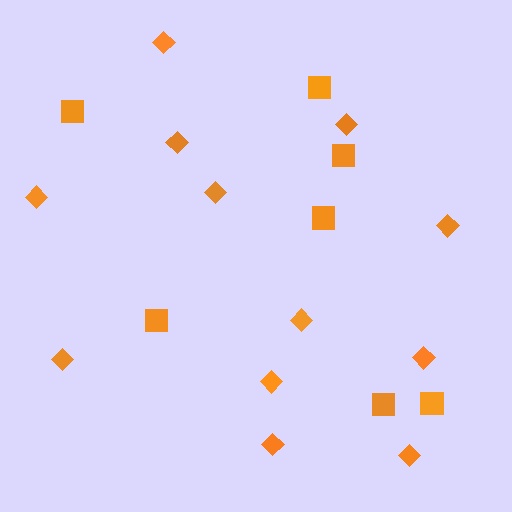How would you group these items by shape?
There are 2 groups: one group of squares (7) and one group of diamonds (12).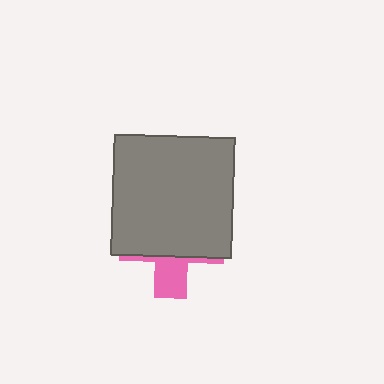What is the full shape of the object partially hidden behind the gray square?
The partially hidden object is a pink cross.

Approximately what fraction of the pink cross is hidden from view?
Roughly 70% of the pink cross is hidden behind the gray square.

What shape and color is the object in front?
The object in front is a gray square.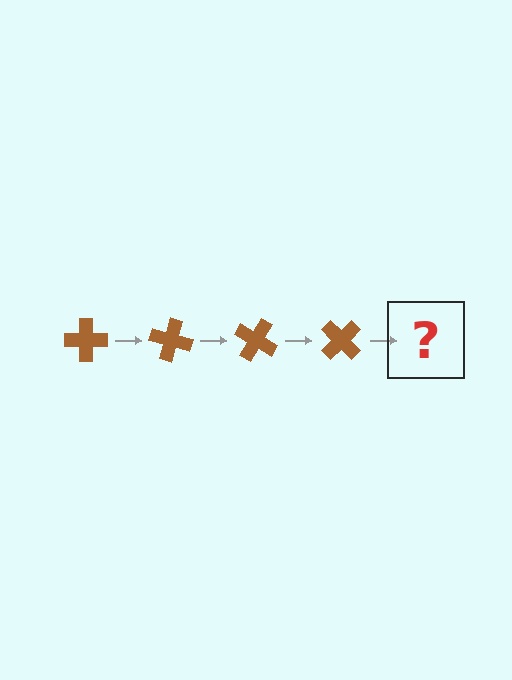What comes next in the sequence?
The next element should be a brown cross rotated 60 degrees.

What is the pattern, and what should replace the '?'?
The pattern is that the cross rotates 15 degrees each step. The '?' should be a brown cross rotated 60 degrees.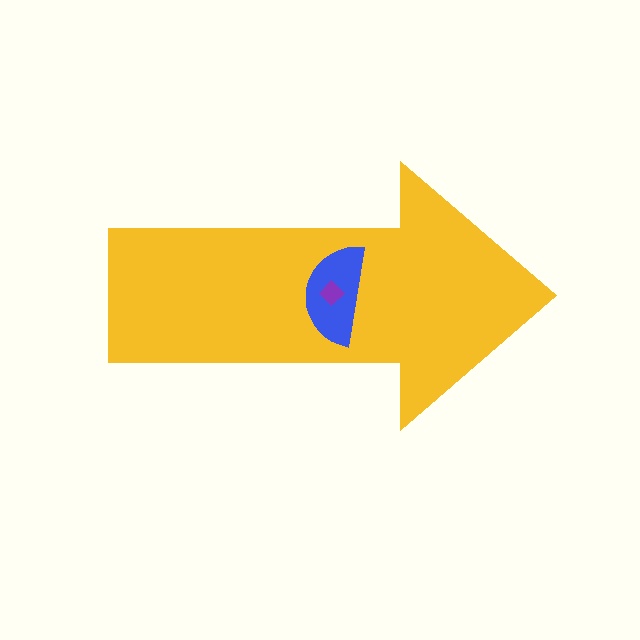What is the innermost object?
The purple diamond.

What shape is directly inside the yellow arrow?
The blue semicircle.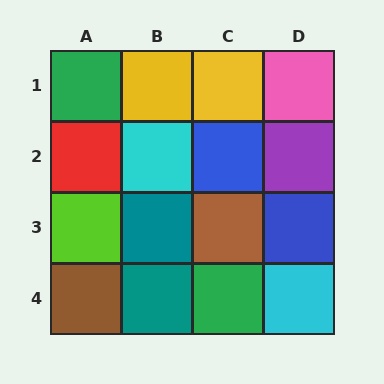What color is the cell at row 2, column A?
Red.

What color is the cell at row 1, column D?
Pink.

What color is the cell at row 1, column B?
Yellow.